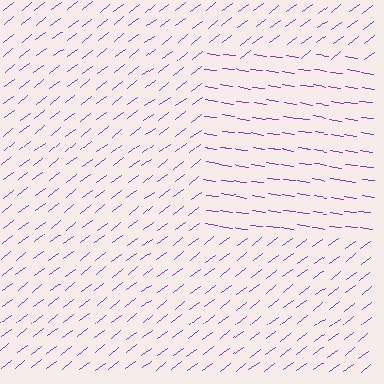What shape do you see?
I see a rectangle.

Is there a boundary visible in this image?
Yes, there is a texture boundary formed by a change in line orientation.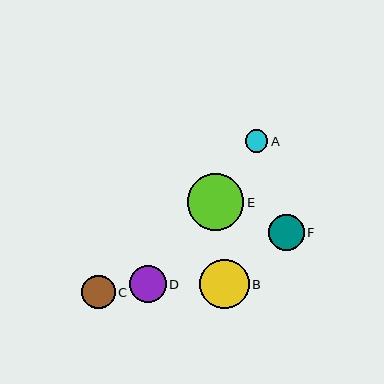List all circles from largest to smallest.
From largest to smallest: E, B, D, F, C, A.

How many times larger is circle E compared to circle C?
Circle E is approximately 1.7 times the size of circle C.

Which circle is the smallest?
Circle A is the smallest with a size of approximately 23 pixels.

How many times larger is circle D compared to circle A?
Circle D is approximately 1.6 times the size of circle A.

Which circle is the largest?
Circle E is the largest with a size of approximately 57 pixels.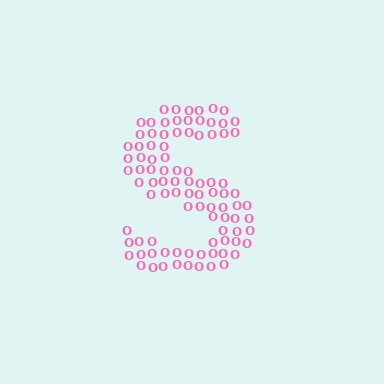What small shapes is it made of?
It is made of small letter O's.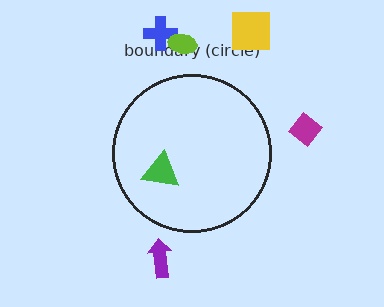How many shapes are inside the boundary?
1 inside, 5 outside.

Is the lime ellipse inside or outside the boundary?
Outside.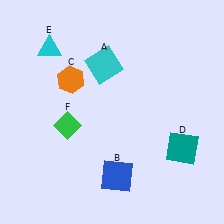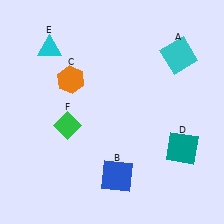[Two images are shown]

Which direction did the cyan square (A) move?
The cyan square (A) moved right.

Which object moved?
The cyan square (A) moved right.